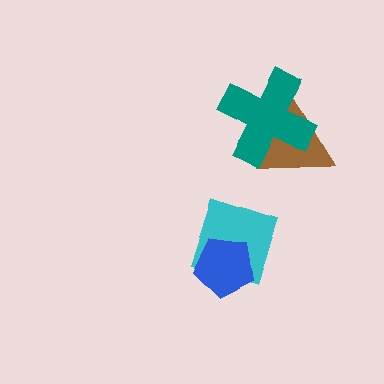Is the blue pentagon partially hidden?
No, no other shape covers it.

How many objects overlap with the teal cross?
1 object overlaps with the teal cross.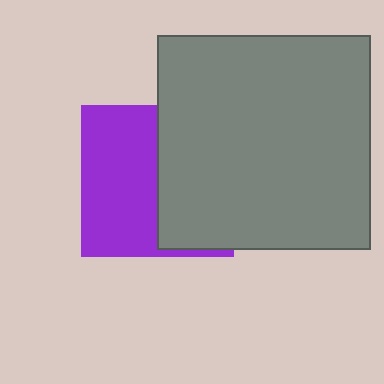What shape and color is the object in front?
The object in front is a gray square.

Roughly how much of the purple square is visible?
About half of it is visible (roughly 53%).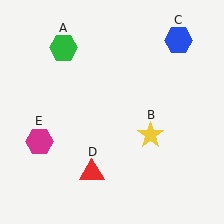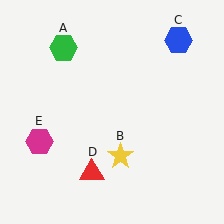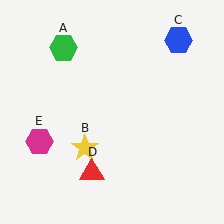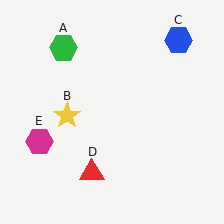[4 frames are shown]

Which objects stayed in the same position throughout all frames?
Green hexagon (object A) and blue hexagon (object C) and red triangle (object D) and magenta hexagon (object E) remained stationary.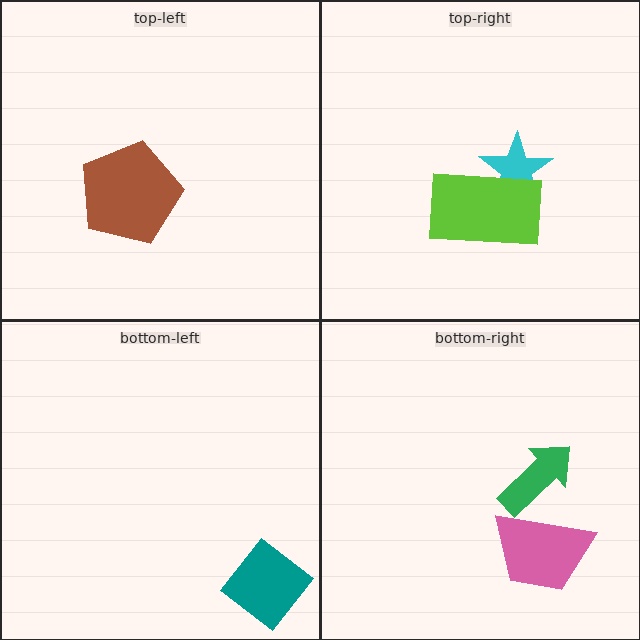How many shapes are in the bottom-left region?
1.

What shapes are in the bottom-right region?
The pink trapezoid, the green arrow.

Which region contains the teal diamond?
The bottom-left region.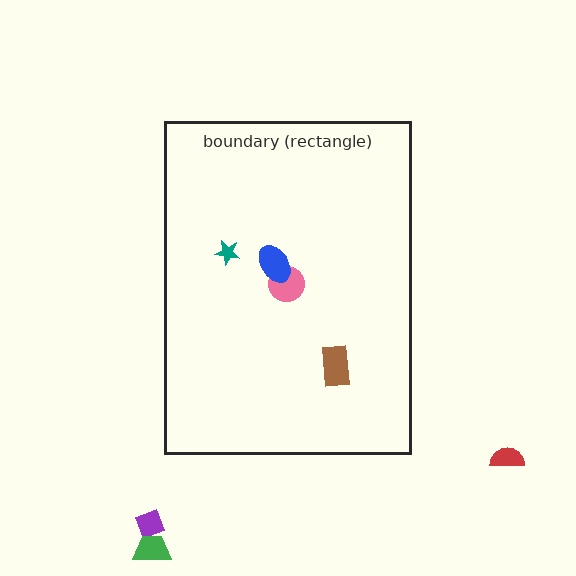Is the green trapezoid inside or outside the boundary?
Outside.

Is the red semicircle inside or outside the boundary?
Outside.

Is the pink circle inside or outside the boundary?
Inside.